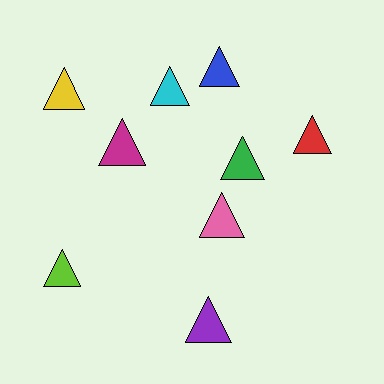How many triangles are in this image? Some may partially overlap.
There are 9 triangles.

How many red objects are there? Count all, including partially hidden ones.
There is 1 red object.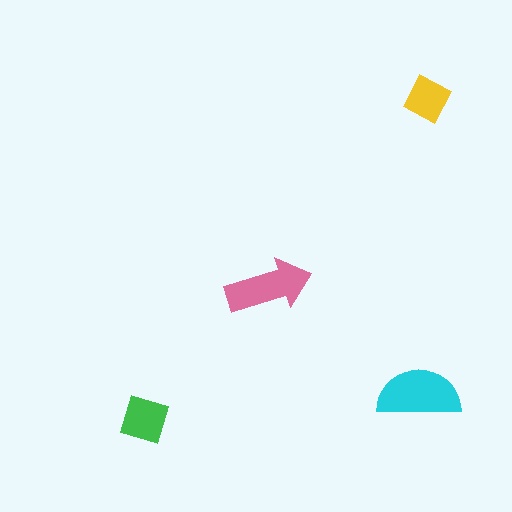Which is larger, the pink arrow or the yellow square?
The pink arrow.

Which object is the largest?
The cyan semicircle.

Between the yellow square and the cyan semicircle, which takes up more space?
The cyan semicircle.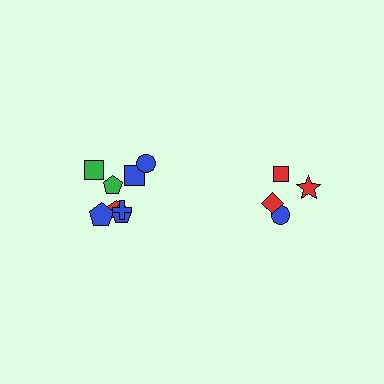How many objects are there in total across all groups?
There are 12 objects.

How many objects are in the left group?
There are 8 objects.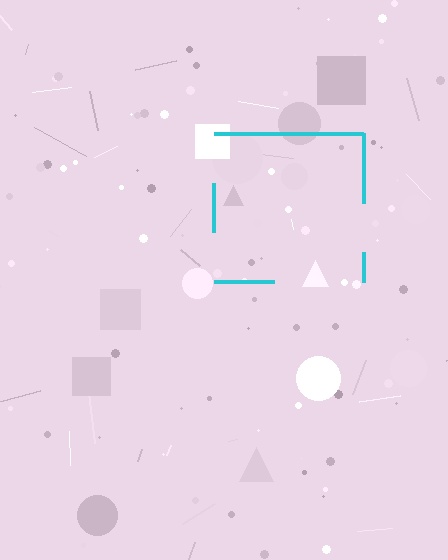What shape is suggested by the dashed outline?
The dashed outline suggests a square.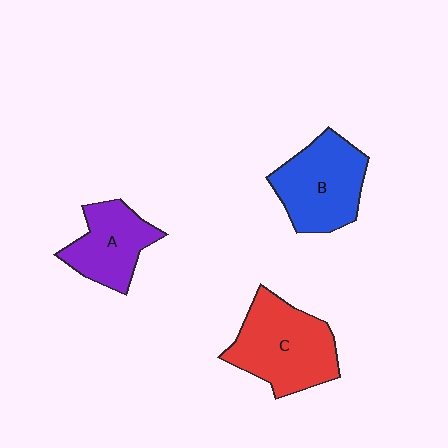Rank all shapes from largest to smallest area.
From largest to smallest: C (red), B (blue), A (purple).